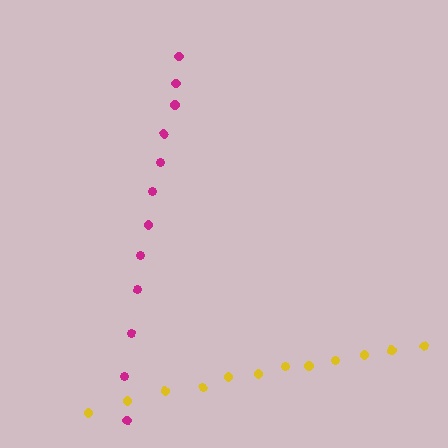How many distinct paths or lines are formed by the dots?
There are 2 distinct paths.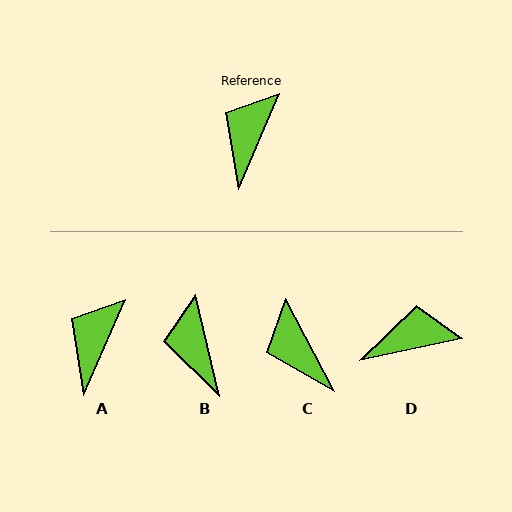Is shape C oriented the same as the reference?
No, it is off by about 51 degrees.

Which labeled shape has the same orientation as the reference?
A.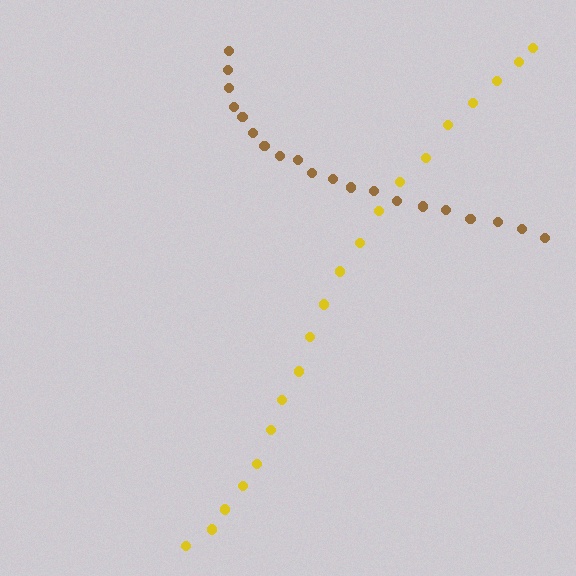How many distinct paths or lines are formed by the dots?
There are 2 distinct paths.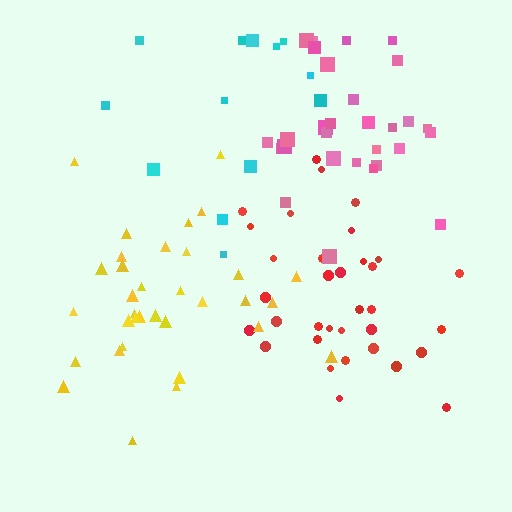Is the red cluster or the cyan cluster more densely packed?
Red.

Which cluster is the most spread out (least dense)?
Cyan.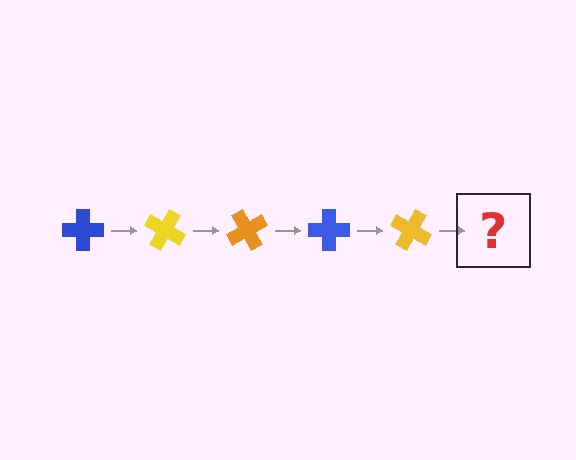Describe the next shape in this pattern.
It should be an orange cross, rotated 150 degrees from the start.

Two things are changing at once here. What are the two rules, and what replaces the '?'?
The two rules are that it rotates 30 degrees each step and the color cycles through blue, yellow, and orange. The '?' should be an orange cross, rotated 150 degrees from the start.